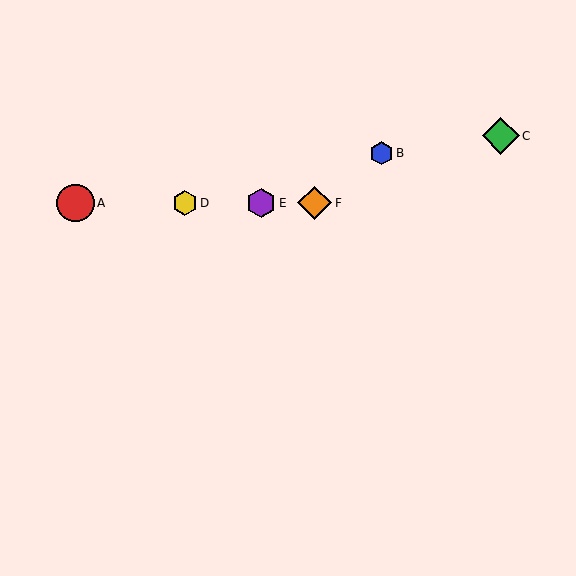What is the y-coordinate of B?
Object B is at y≈153.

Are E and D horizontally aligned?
Yes, both are at y≈203.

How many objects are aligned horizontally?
4 objects (A, D, E, F) are aligned horizontally.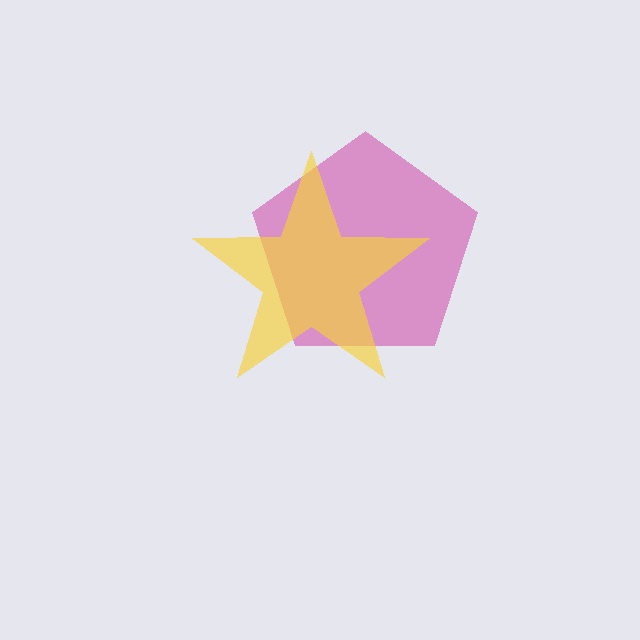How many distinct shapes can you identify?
There are 2 distinct shapes: a magenta pentagon, a yellow star.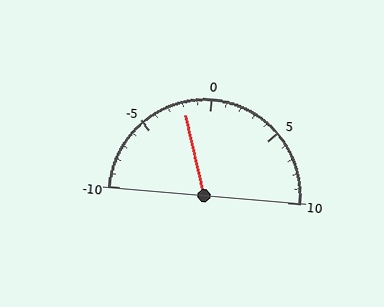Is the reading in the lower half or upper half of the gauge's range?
The reading is in the lower half of the range (-10 to 10).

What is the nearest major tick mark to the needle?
The nearest major tick mark is 0.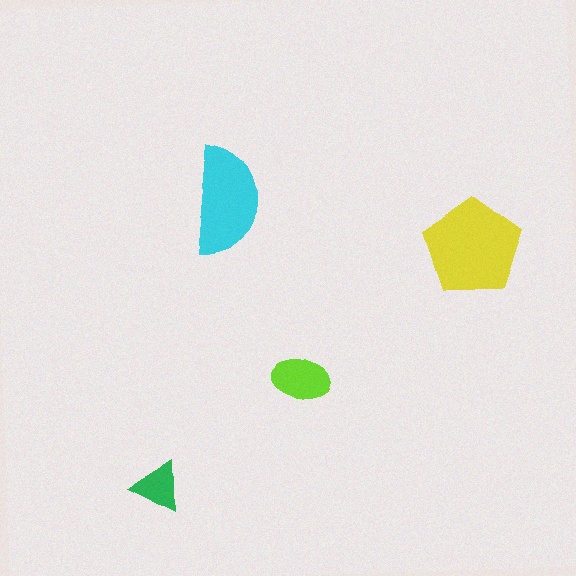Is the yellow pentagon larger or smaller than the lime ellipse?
Larger.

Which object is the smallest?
The green triangle.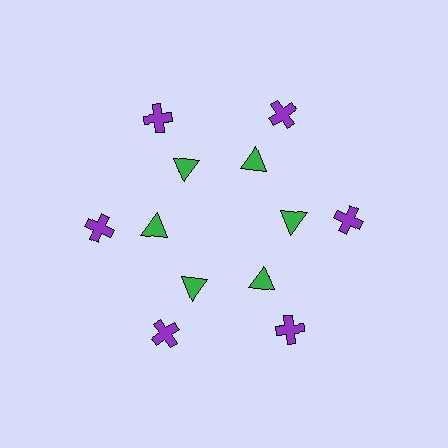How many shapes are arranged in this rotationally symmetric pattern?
There are 12 shapes, arranged in 6 groups of 2.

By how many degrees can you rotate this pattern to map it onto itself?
The pattern maps onto itself every 60 degrees of rotation.